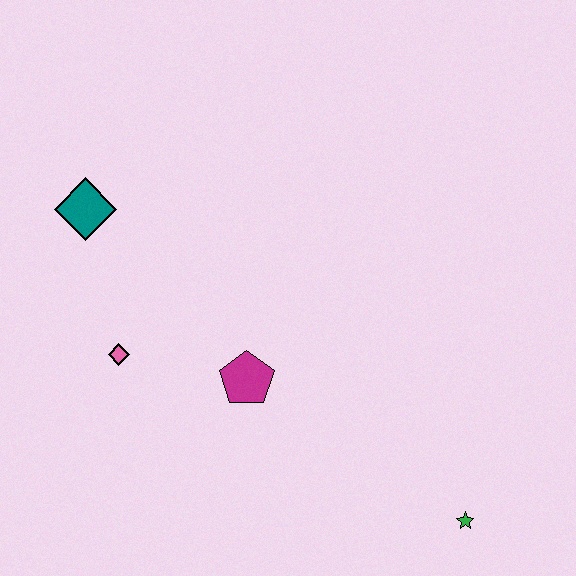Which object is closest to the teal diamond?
The pink diamond is closest to the teal diamond.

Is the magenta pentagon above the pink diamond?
No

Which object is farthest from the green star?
The teal diamond is farthest from the green star.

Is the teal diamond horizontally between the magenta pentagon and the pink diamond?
No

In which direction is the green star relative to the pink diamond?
The green star is to the right of the pink diamond.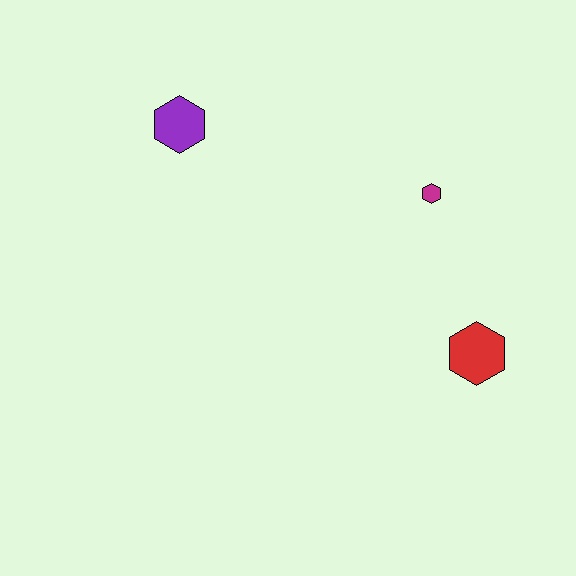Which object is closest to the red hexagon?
The magenta hexagon is closest to the red hexagon.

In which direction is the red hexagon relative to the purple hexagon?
The red hexagon is to the right of the purple hexagon.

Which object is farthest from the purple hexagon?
The red hexagon is farthest from the purple hexagon.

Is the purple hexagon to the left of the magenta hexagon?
Yes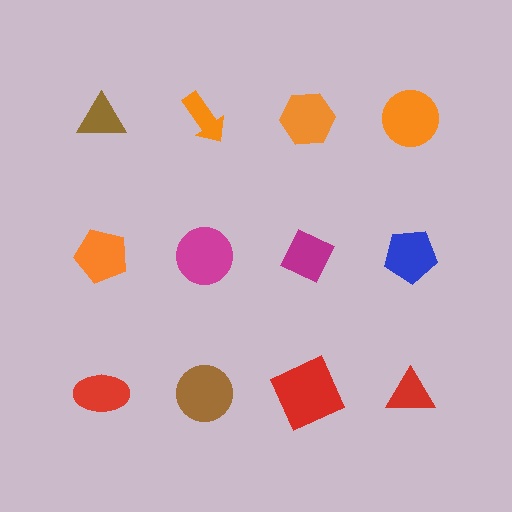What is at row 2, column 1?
An orange pentagon.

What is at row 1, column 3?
An orange hexagon.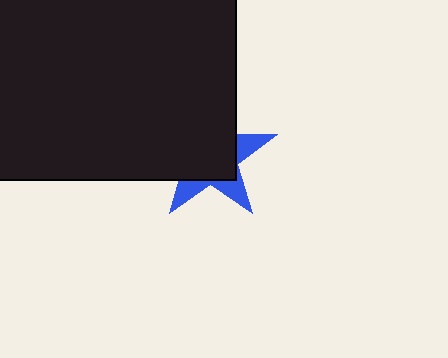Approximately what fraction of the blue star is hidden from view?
Roughly 68% of the blue star is hidden behind the black rectangle.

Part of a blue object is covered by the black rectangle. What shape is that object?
It is a star.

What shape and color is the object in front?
The object in front is a black rectangle.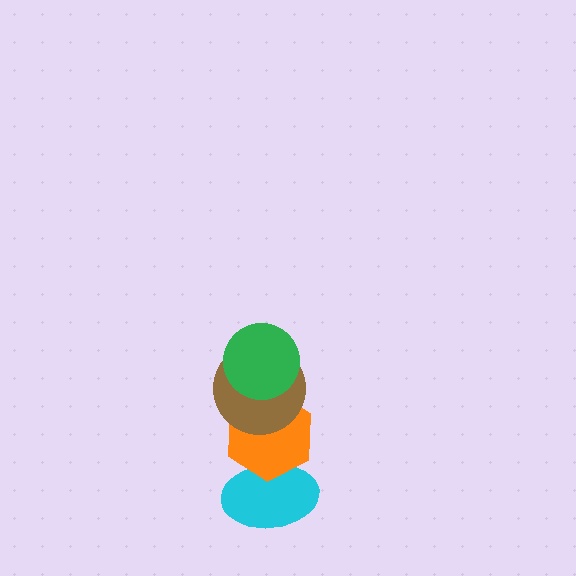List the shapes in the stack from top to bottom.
From top to bottom: the green circle, the brown circle, the orange hexagon, the cyan ellipse.